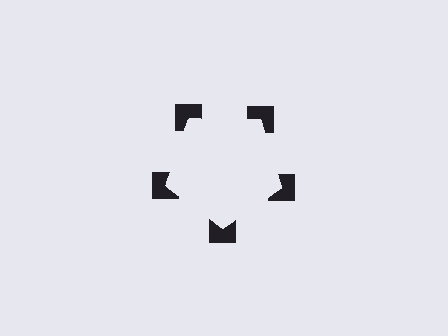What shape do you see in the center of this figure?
An illusory pentagon — its edges are inferred from the aligned wedge cuts in the notched squares, not physically drawn.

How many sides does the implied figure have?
5 sides.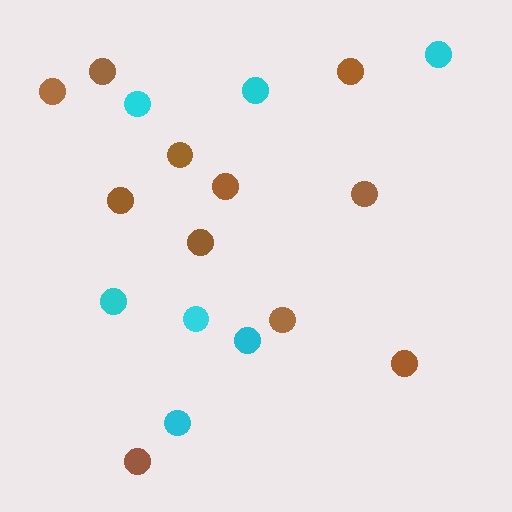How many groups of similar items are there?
There are 2 groups: one group of brown circles (11) and one group of cyan circles (7).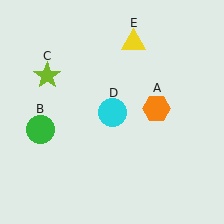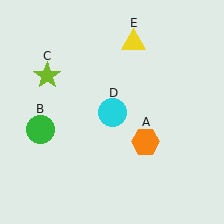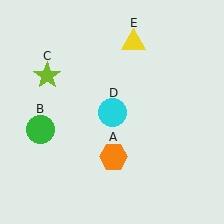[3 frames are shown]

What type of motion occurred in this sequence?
The orange hexagon (object A) rotated clockwise around the center of the scene.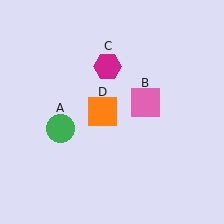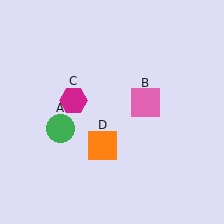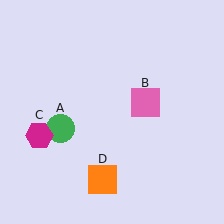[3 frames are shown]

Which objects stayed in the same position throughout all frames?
Green circle (object A) and pink square (object B) remained stationary.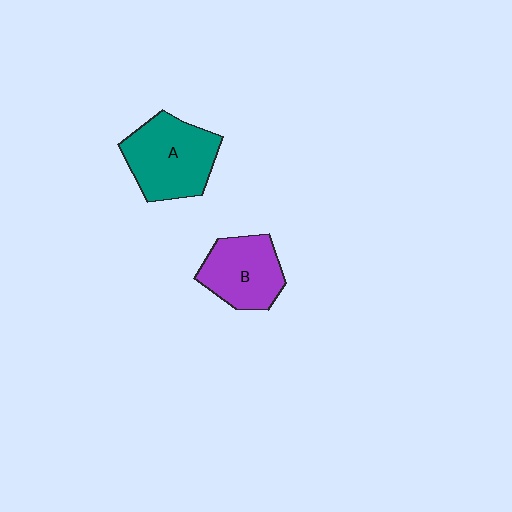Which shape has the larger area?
Shape A (teal).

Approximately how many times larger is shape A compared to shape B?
Approximately 1.3 times.